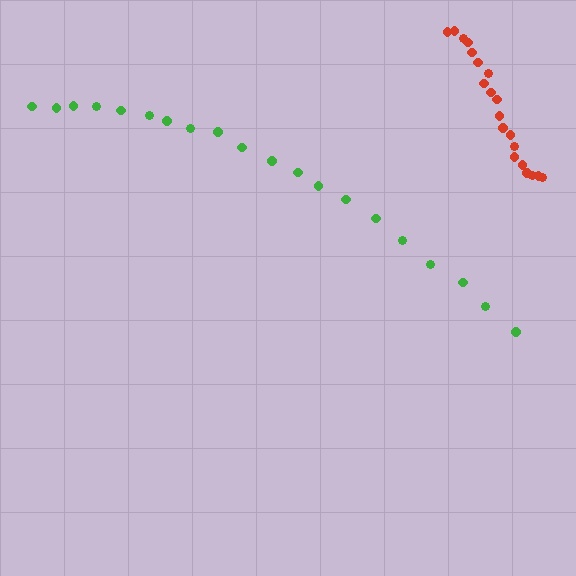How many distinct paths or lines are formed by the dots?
There are 2 distinct paths.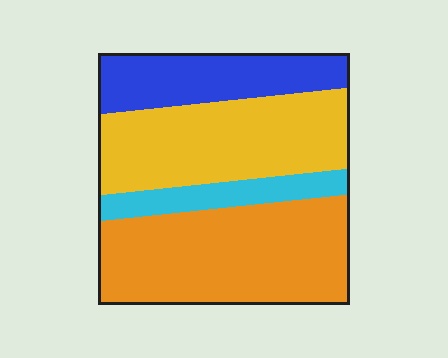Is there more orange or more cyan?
Orange.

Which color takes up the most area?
Orange, at roughly 40%.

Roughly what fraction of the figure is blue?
Blue takes up about one fifth (1/5) of the figure.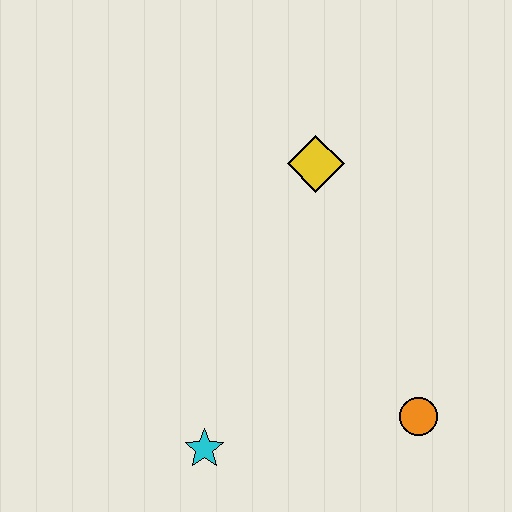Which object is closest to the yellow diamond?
The orange circle is closest to the yellow diamond.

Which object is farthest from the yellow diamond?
The cyan star is farthest from the yellow diamond.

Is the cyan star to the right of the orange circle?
No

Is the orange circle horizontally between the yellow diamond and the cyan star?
No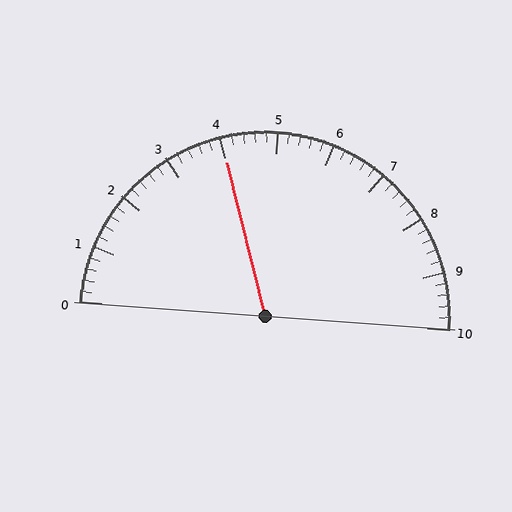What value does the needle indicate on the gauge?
The needle indicates approximately 4.0.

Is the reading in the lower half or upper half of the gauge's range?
The reading is in the lower half of the range (0 to 10).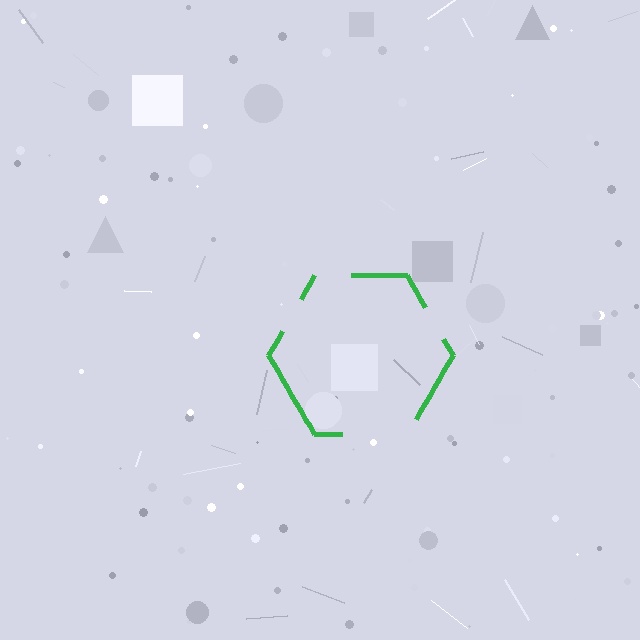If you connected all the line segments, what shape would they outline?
They would outline a hexagon.